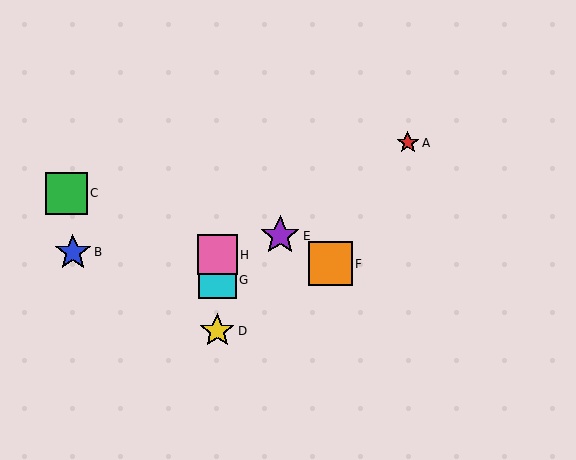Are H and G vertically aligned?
Yes, both are at x≈217.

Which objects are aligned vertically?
Objects D, G, H are aligned vertically.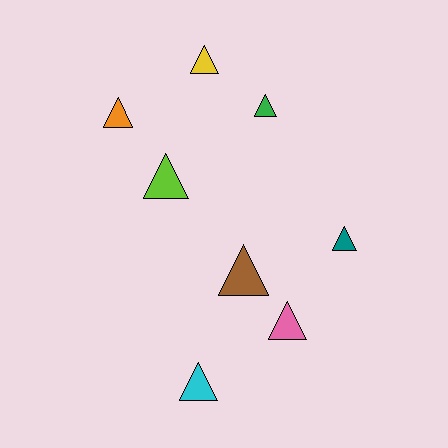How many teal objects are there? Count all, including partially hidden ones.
There is 1 teal object.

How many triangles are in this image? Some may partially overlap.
There are 8 triangles.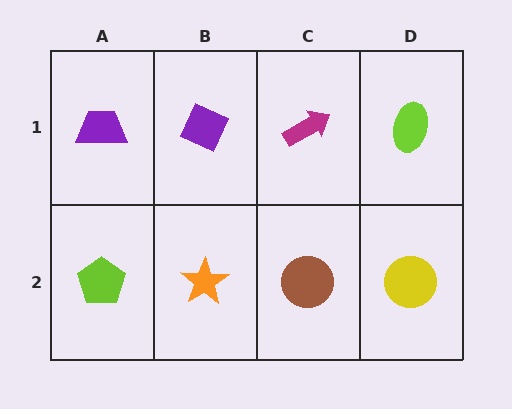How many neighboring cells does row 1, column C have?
3.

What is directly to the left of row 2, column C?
An orange star.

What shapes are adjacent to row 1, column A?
A lime pentagon (row 2, column A), a purple diamond (row 1, column B).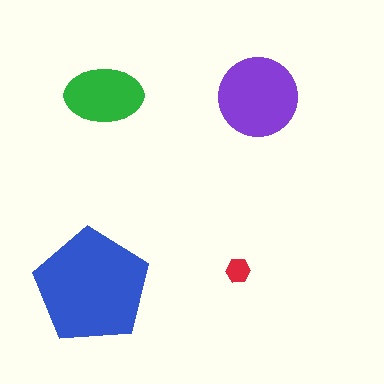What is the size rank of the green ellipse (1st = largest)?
3rd.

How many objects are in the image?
There are 4 objects in the image.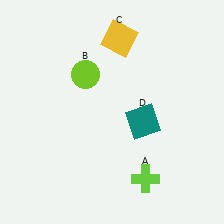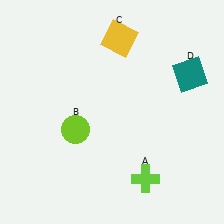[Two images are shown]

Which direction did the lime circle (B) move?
The lime circle (B) moved down.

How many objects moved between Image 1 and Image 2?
2 objects moved between the two images.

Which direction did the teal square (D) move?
The teal square (D) moved right.